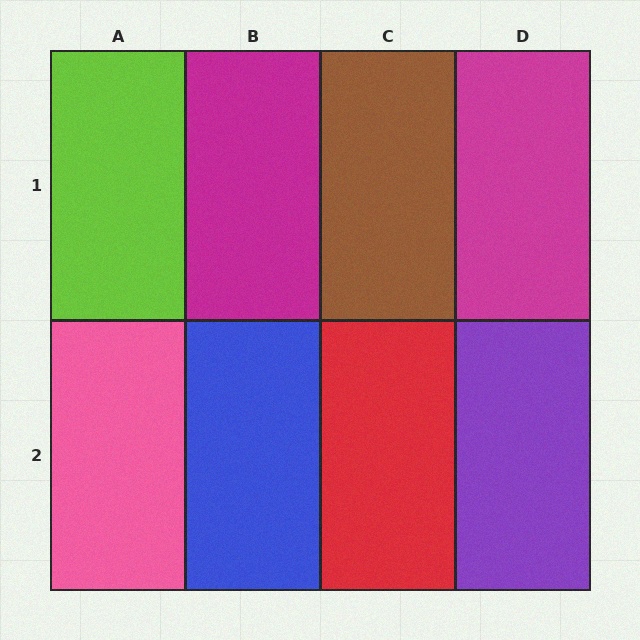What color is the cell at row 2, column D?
Purple.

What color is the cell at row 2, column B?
Blue.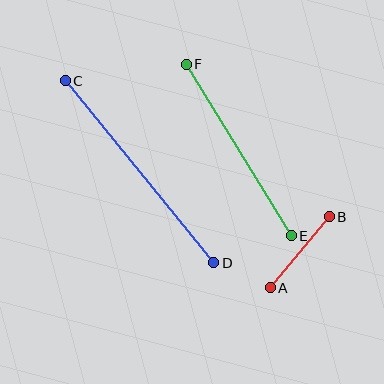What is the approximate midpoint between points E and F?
The midpoint is at approximately (239, 150) pixels.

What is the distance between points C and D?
The distance is approximately 235 pixels.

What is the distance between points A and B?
The distance is approximately 92 pixels.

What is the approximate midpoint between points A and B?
The midpoint is at approximately (300, 252) pixels.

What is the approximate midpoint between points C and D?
The midpoint is at approximately (140, 172) pixels.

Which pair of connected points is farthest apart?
Points C and D are farthest apart.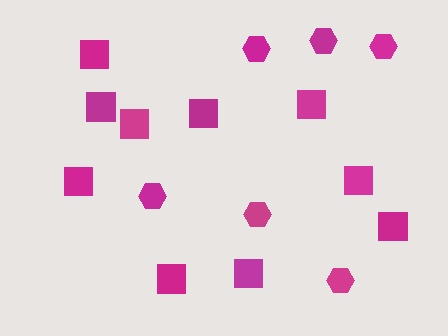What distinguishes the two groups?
There are 2 groups: one group of squares (10) and one group of hexagons (6).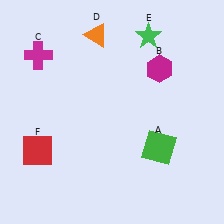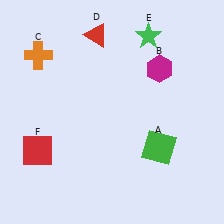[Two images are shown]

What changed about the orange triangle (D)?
In Image 1, D is orange. In Image 2, it changed to red.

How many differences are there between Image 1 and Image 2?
There are 2 differences between the two images.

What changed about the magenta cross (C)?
In Image 1, C is magenta. In Image 2, it changed to orange.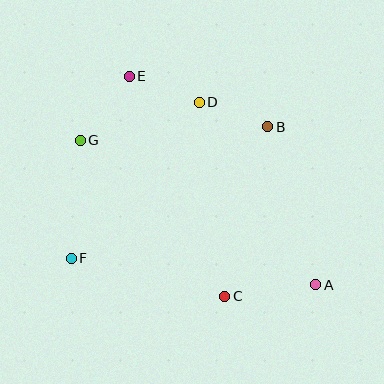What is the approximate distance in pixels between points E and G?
The distance between E and G is approximately 81 pixels.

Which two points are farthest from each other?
Points A and E are farthest from each other.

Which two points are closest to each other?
Points B and D are closest to each other.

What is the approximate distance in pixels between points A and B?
The distance between A and B is approximately 165 pixels.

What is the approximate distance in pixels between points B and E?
The distance between B and E is approximately 148 pixels.